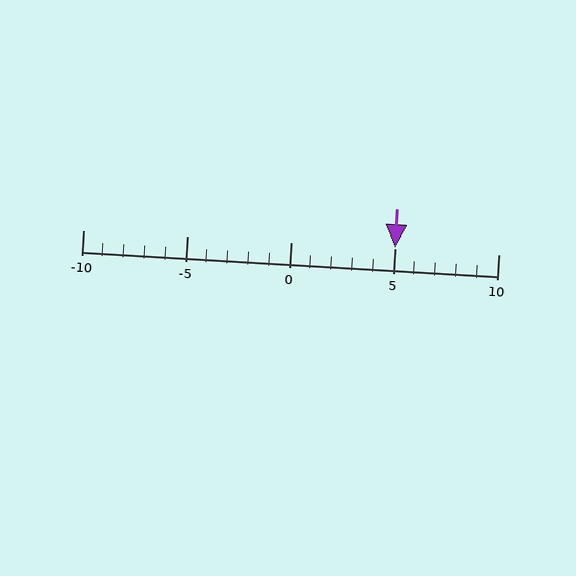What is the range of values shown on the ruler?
The ruler shows values from -10 to 10.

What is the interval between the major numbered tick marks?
The major tick marks are spaced 5 units apart.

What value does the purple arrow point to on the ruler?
The purple arrow points to approximately 5.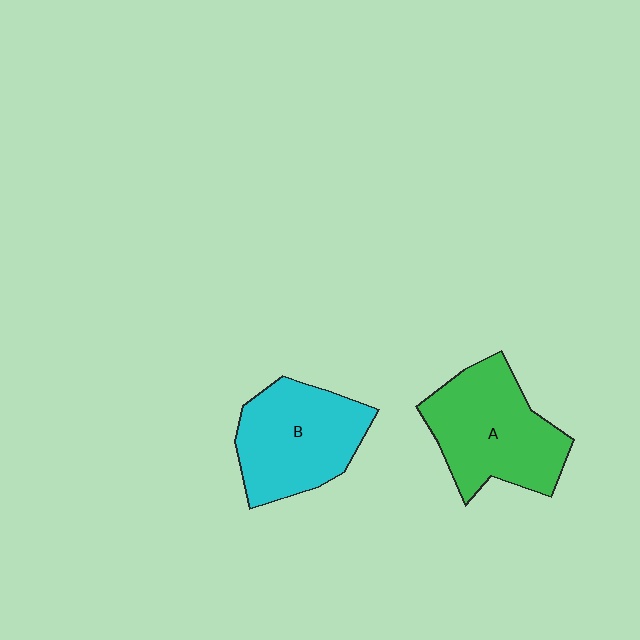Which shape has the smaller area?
Shape B (cyan).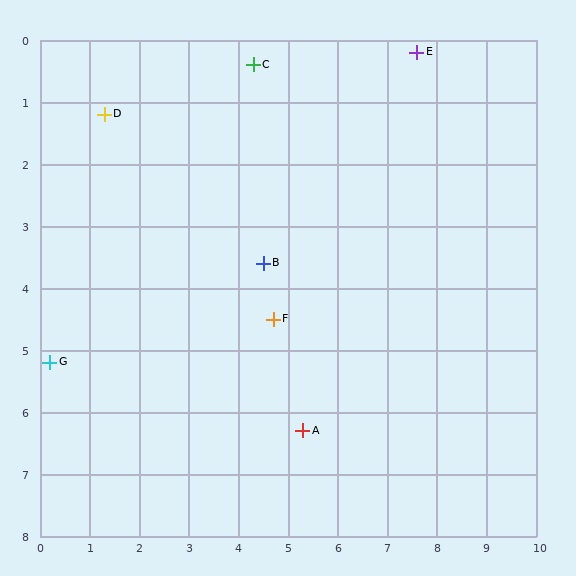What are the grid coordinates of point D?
Point D is at approximately (1.3, 1.2).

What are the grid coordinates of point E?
Point E is at approximately (7.6, 0.2).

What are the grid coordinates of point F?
Point F is at approximately (4.7, 4.5).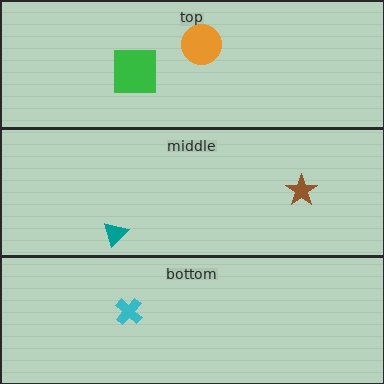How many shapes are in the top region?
2.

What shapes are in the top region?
The green square, the orange circle.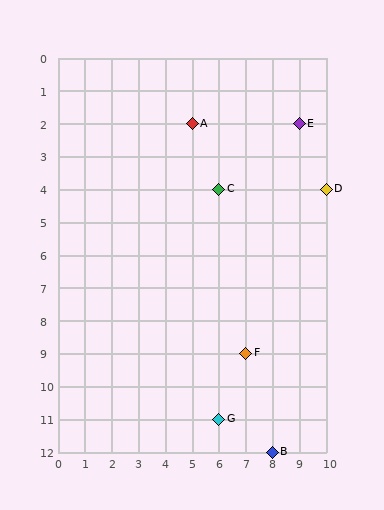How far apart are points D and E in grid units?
Points D and E are 1 column and 2 rows apart (about 2.2 grid units diagonally).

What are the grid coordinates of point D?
Point D is at grid coordinates (10, 4).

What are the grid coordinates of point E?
Point E is at grid coordinates (9, 2).